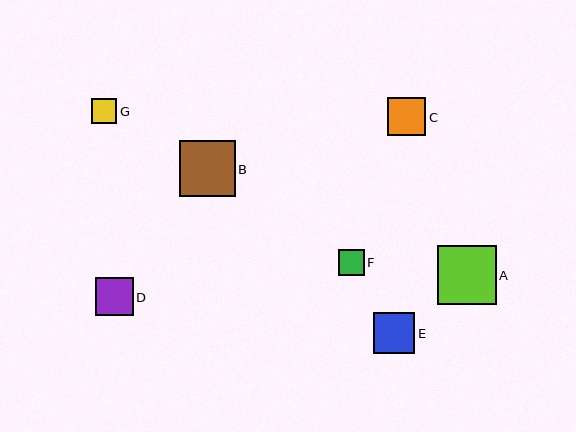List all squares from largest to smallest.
From largest to smallest: A, B, E, C, D, F, G.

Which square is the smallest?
Square G is the smallest with a size of approximately 25 pixels.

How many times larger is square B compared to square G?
Square B is approximately 2.3 times the size of square G.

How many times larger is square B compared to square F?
Square B is approximately 2.1 times the size of square F.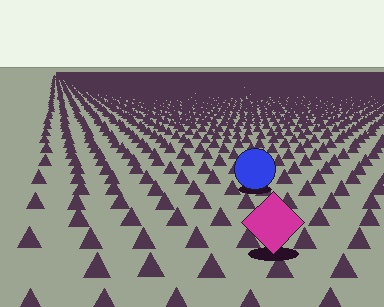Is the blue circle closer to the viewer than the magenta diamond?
No. The magenta diamond is closer — you can tell from the texture gradient: the ground texture is coarser near it.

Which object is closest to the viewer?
The magenta diamond is closest. The texture marks near it are larger and more spread out.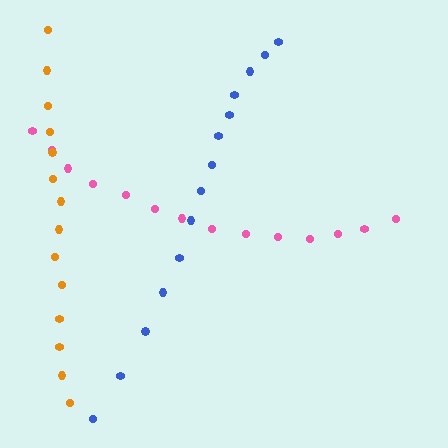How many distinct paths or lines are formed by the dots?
There are 3 distinct paths.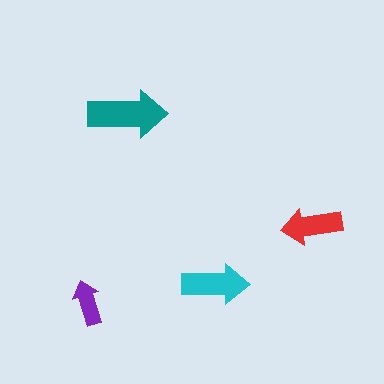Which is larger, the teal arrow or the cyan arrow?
The teal one.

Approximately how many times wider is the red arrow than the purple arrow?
About 1.5 times wider.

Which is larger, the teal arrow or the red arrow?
The teal one.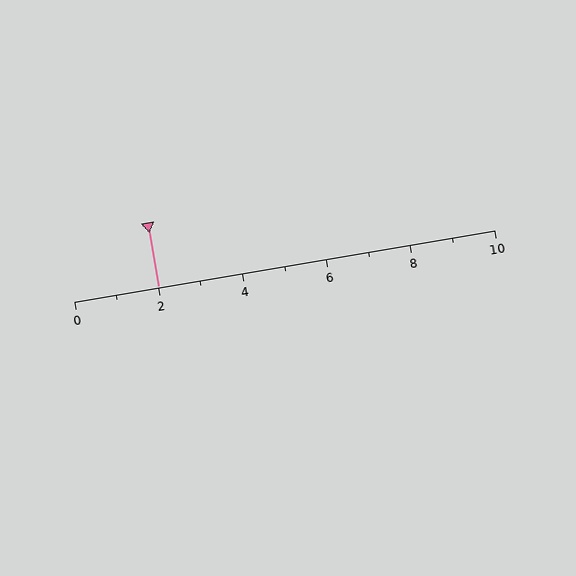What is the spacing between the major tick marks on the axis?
The major ticks are spaced 2 apart.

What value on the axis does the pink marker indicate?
The marker indicates approximately 2.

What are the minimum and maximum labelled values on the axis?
The axis runs from 0 to 10.